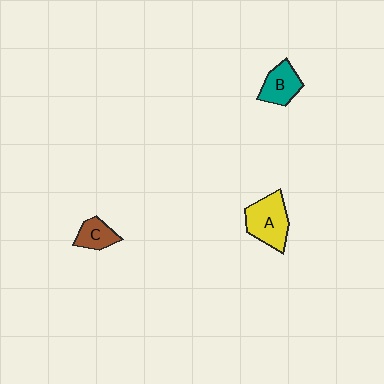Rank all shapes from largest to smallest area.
From largest to smallest: A (yellow), B (teal), C (brown).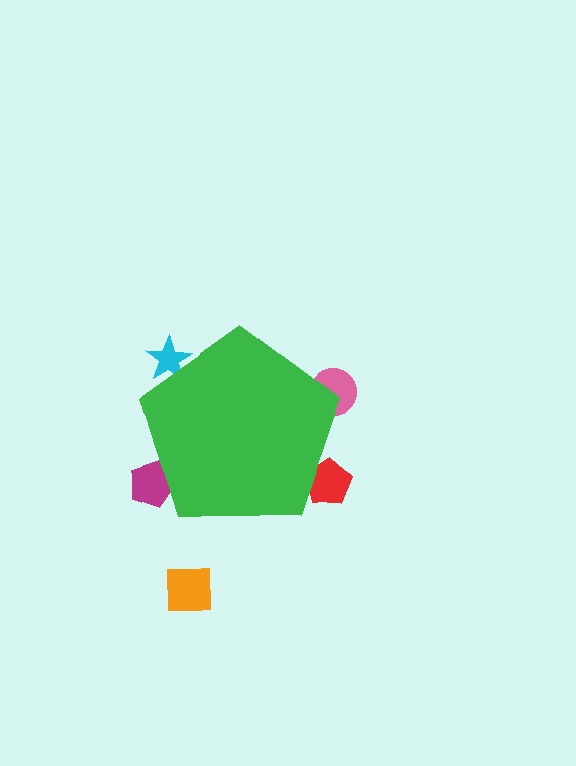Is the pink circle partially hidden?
Yes, the pink circle is partially hidden behind the green pentagon.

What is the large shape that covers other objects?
A green pentagon.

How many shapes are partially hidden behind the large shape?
4 shapes are partially hidden.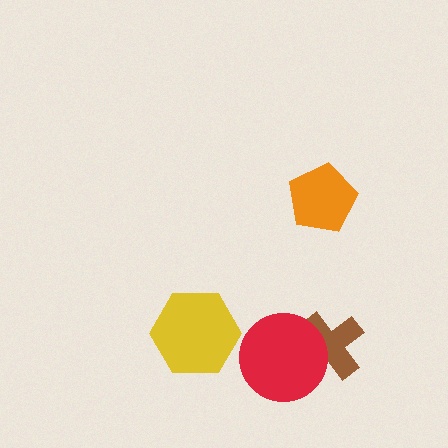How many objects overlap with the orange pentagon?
0 objects overlap with the orange pentagon.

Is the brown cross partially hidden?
Yes, it is partially covered by another shape.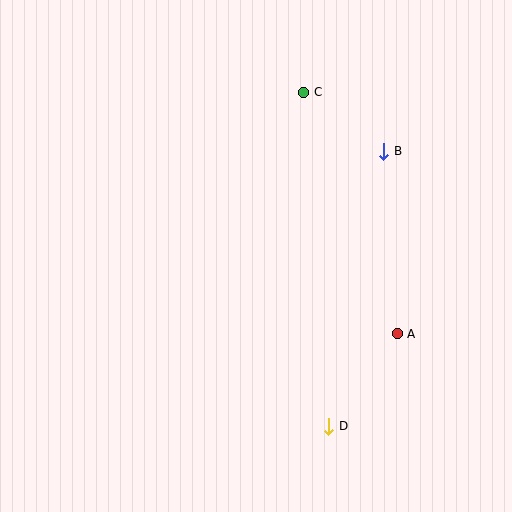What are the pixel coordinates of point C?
Point C is at (304, 92).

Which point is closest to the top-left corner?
Point C is closest to the top-left corner.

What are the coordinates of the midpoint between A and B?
The midpoint between A and B is at (391, 242).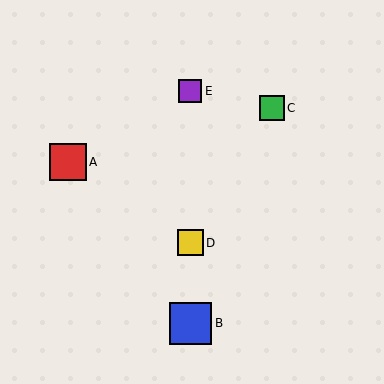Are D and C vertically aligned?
No, D is at x≈190 and C is at x≈272.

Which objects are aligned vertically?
Objects B, D, E are aligned vertically.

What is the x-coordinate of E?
Object E is at x≈190.